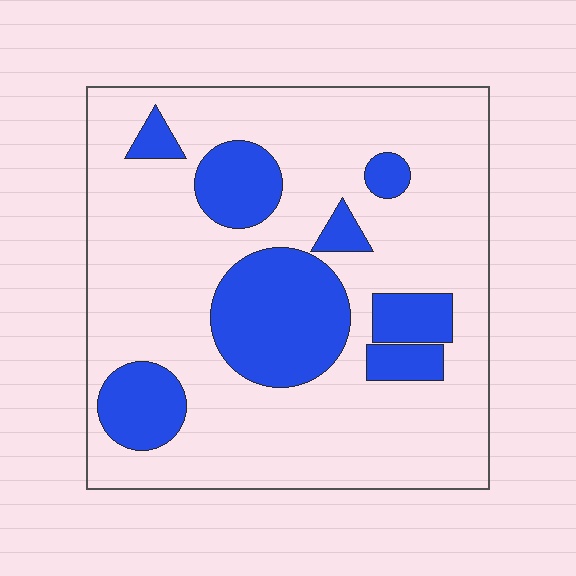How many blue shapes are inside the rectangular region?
8.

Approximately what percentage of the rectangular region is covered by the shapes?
Approximately 25%.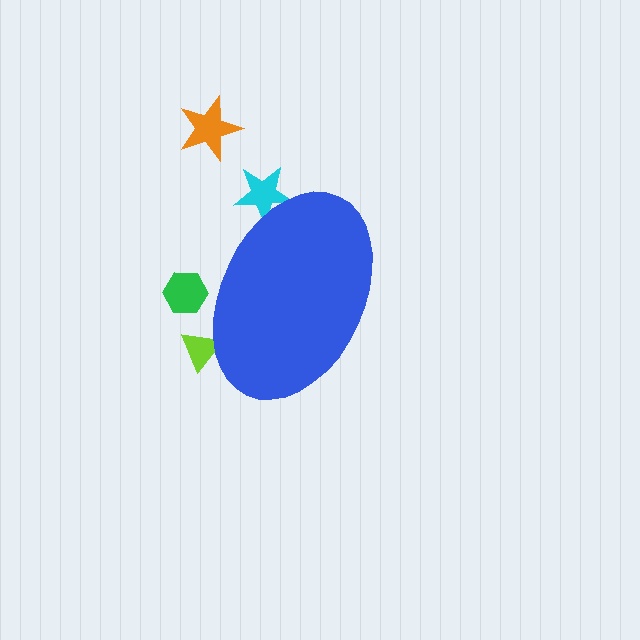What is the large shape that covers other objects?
A blue ellipse.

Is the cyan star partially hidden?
Yes, the cyan star is partially hidden behind the blue ellipse.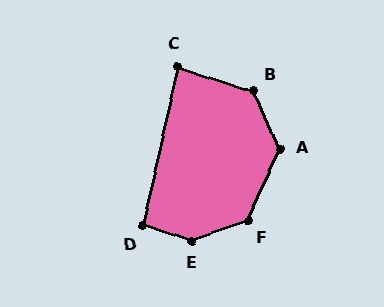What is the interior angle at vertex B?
Approximately 132 degrees (obtuse).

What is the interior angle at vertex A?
Approximately 132 degrees (obtuse).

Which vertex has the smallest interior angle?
C, at approximately 85 degrees.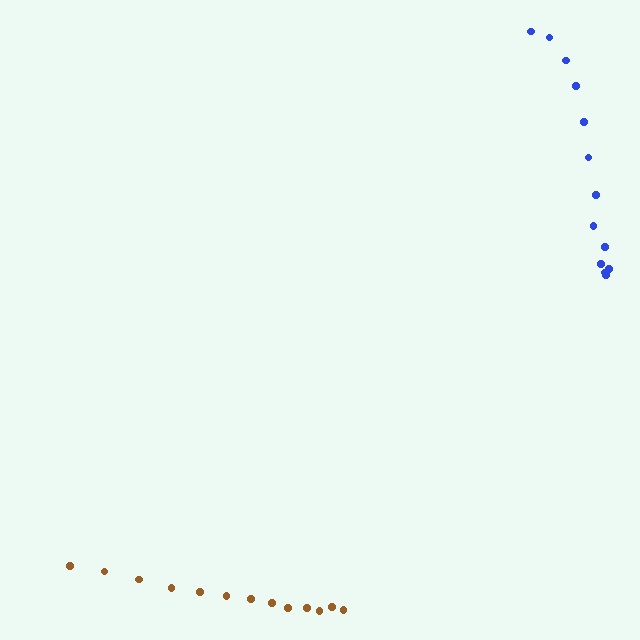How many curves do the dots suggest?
There are 2 distinct paths.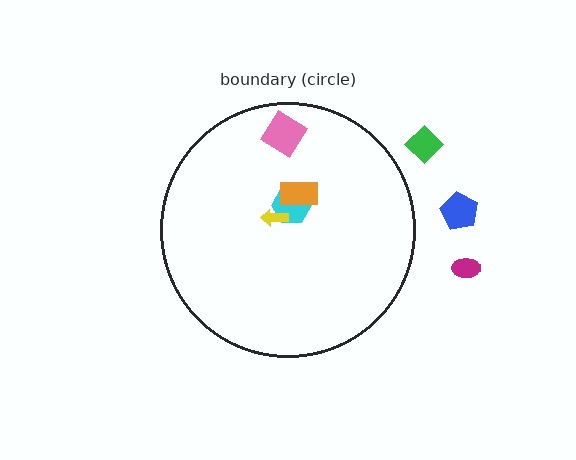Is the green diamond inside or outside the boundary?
Outside.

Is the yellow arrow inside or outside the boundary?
Inside.